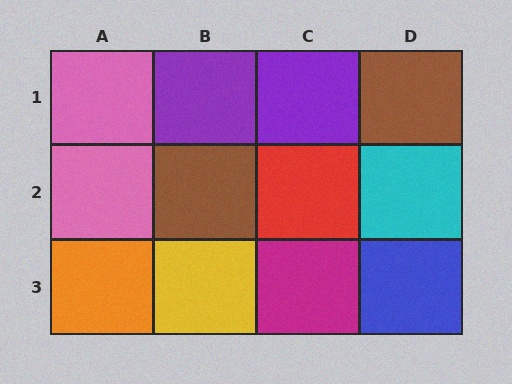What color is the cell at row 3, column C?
Magenta.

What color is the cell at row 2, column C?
Red.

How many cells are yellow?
1 cell is yellow.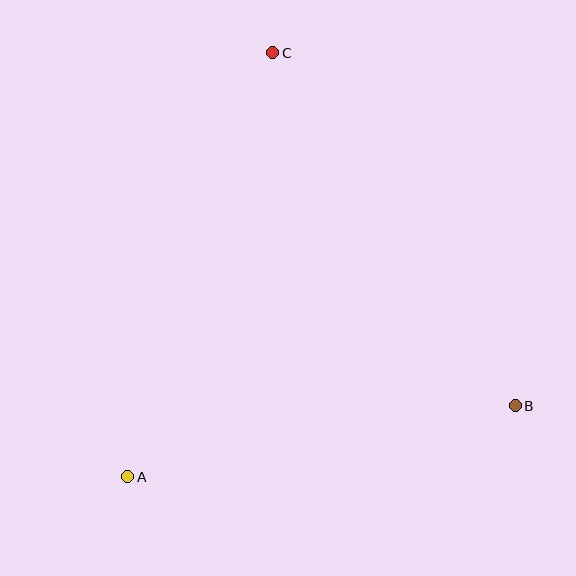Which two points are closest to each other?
Points A and B are closest to each other.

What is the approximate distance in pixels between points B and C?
The distance between B and C is approximately 428 pixels.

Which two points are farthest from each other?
Points A and C are farthest from each other.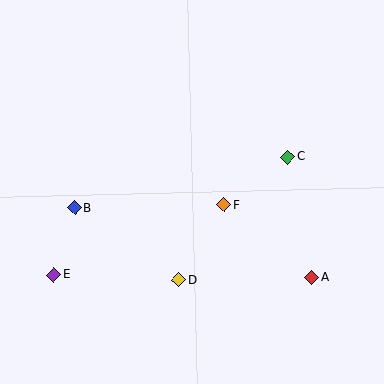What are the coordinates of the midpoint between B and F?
The midpoint between B and F is at (149, 206).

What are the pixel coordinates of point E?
Point E is at (54, 275).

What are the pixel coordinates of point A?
Point A is at (312, 277).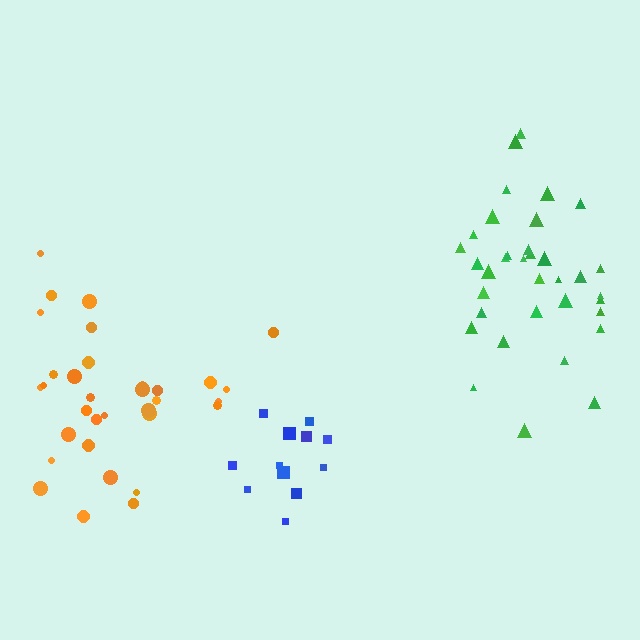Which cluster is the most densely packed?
Green.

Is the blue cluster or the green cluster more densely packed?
Green.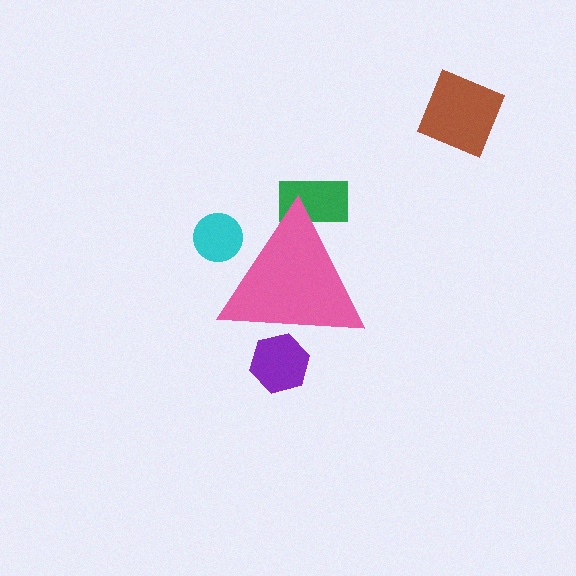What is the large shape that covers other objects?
A pink triangle.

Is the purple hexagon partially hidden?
Yes, the purple hexagon is partially hidden behind the pink triangle.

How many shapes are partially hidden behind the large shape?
3 shapes are partially hidden.